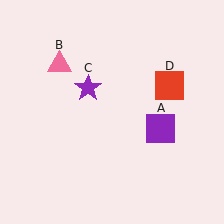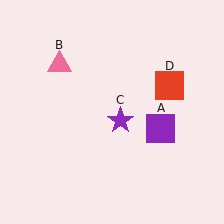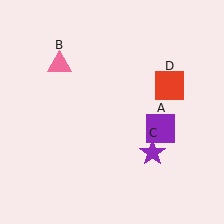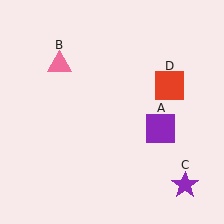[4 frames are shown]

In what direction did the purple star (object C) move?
The purple star (object C) moved down and to the right.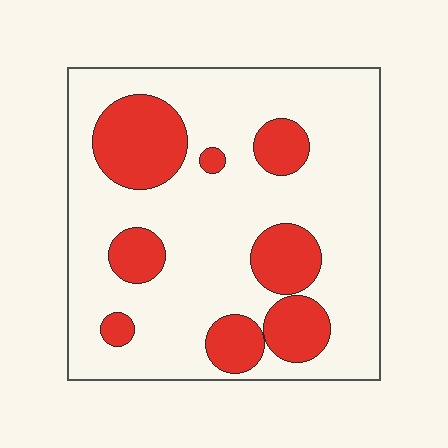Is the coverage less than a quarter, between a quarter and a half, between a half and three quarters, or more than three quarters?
Less than a quarter.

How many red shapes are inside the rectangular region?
8.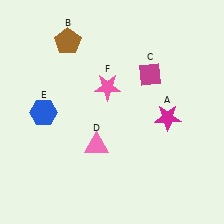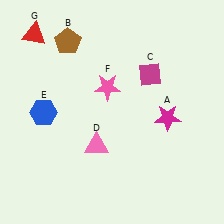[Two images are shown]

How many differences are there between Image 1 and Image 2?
There is 1 difference between the two images.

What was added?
A red triangle (G) was added in Image 2.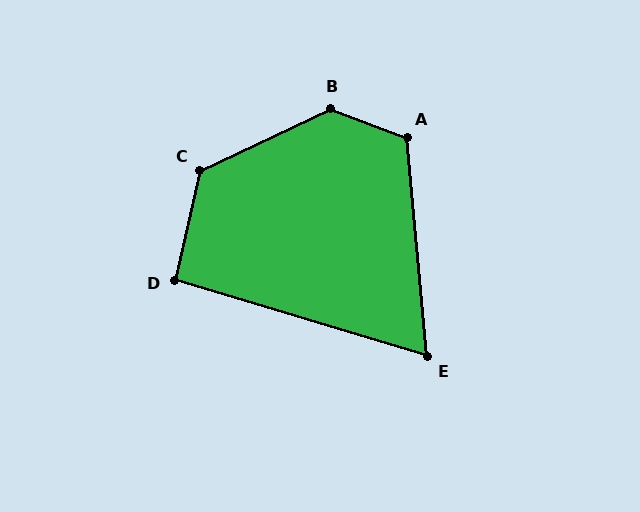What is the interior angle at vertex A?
Approximately 115 degrees (obtuse).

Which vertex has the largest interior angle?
B, at approximately 134 degrees.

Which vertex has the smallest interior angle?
E, at approximately 68 degrees.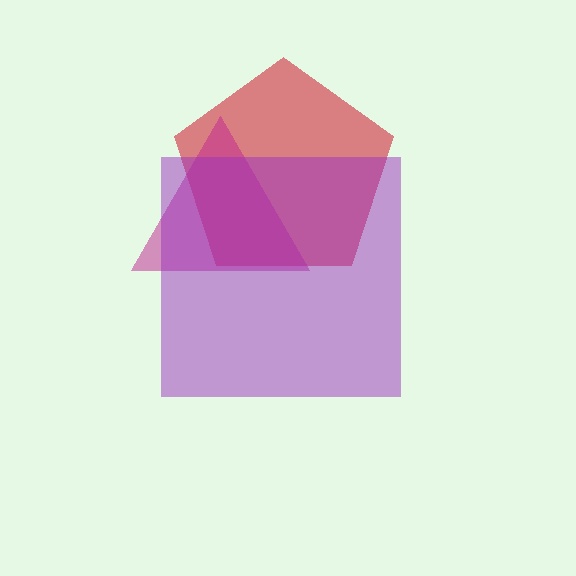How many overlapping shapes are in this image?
There are 3 overlapping shapes in the image.